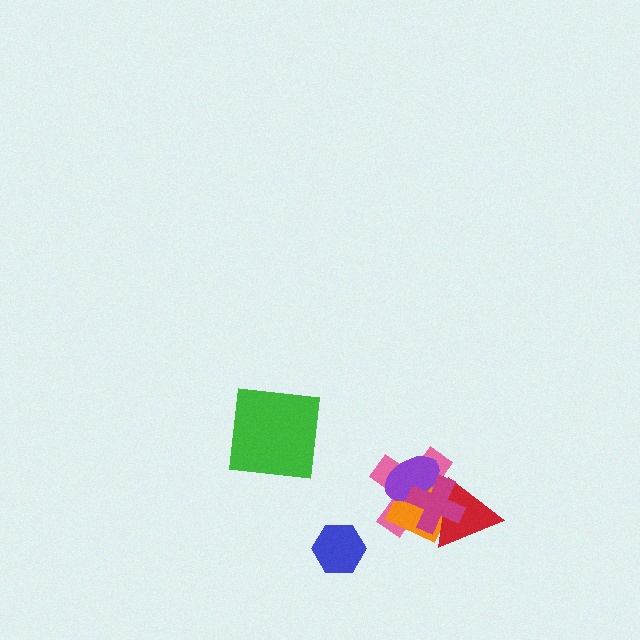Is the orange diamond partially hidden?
Yes, it is partially covered by another shape.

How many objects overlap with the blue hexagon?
0 objects overlap with the blue hexagon.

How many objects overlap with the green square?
0 objects overlap with the green square.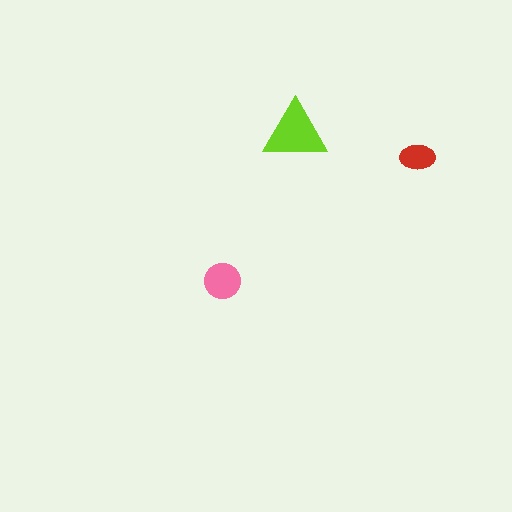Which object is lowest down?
The pink circle is bottommost.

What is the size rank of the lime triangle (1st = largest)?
1st.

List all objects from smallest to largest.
The red ellipse, the pink circle, the lime triangle.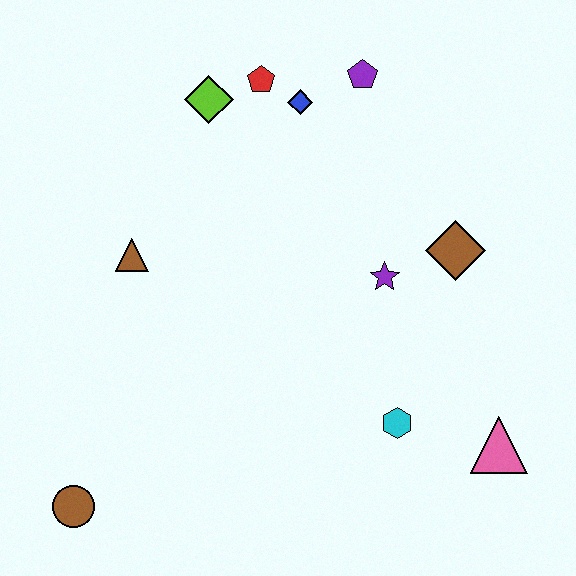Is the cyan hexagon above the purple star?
No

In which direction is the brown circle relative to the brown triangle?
The brown circle is below the brown triangle.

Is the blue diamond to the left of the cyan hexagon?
Yes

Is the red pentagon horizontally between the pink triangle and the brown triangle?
Yes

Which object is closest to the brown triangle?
The lime diamond is closest to the brown triangle.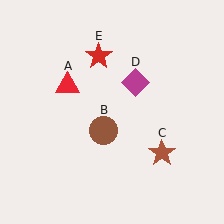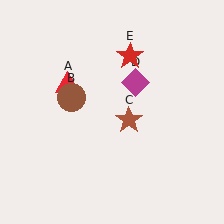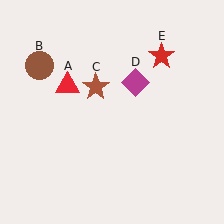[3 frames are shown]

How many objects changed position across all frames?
3 objects changed position: brown circle (object B), brown star (object C), red star (object E).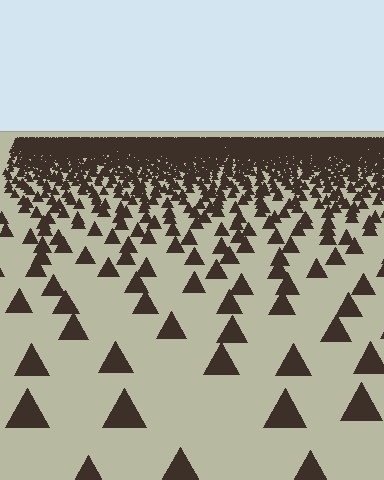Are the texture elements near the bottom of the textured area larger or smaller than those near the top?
Larger. Near the bottom, elements are closer to the viewer and appear at a bigger on-screen size.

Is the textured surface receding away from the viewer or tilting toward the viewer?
The surface is receding away from the viewer. Texture elements get smaller and denser toward the top.